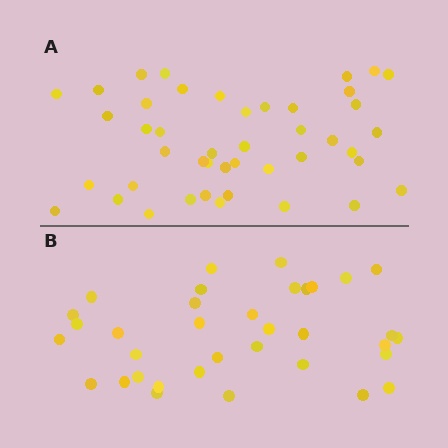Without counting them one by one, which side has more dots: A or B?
Region A (the top region) has more dots.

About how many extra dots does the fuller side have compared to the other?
Region A has roughly 8 or so more dots than region B.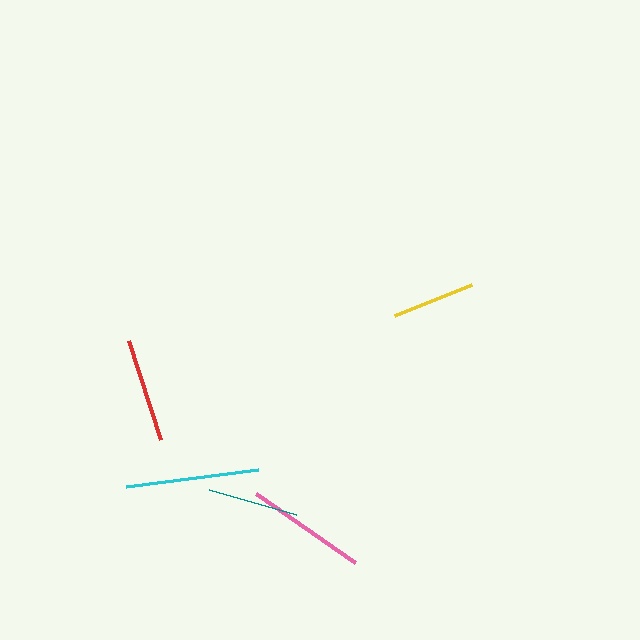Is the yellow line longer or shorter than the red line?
The red line is longer than the yellow line.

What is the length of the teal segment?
The teal segment is approximately 90 pixels long.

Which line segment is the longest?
The cyan line is the longest at approximately 133 pixels.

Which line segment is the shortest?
The yellow line is the shortest at approximately 82 pixels.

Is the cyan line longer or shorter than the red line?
The cyan line is longer than the red line.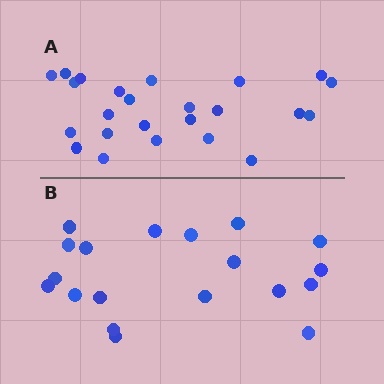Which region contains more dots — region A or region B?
Region A (the top region) has more dots.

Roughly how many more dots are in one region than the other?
Region A has about 5 more dots than region B.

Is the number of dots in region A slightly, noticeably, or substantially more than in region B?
Region A has noticeably more, but not dramatically so. The ratio is roughly 1.3 to 1.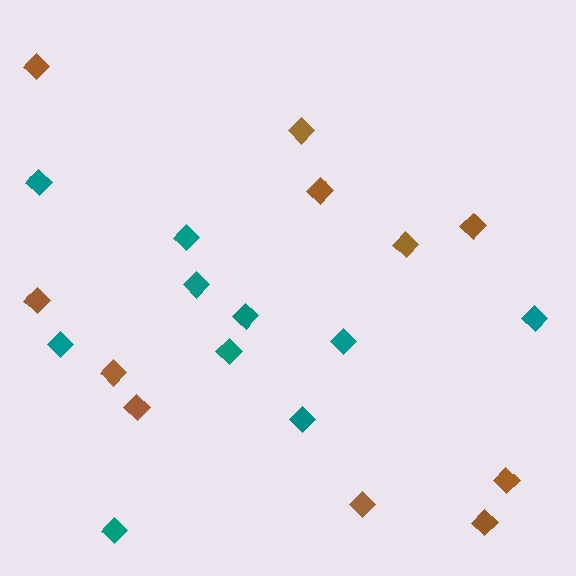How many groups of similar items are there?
There are 2 groups: one group of brown diamonds (11) and one group of teal diamonds (10).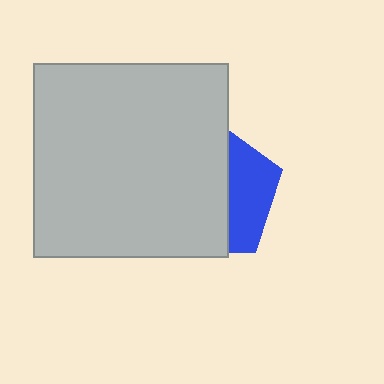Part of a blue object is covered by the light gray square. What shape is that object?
It is a pentagon.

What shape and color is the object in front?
The object in front is a light gray square.